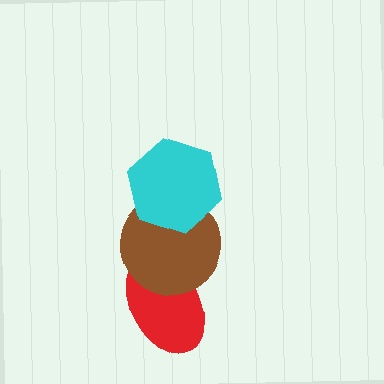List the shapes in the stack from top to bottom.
From top to bottom: the cyan hexagon, the brown circle, the red ellipse.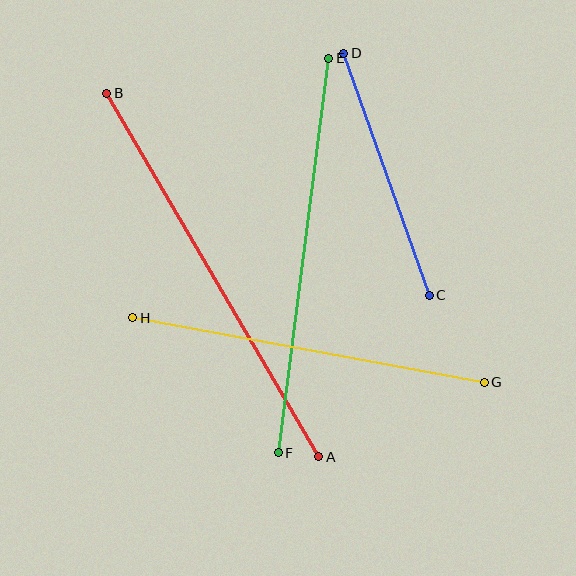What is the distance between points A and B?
The distance is approximately 421 pixels.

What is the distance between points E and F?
The distance is approximately 398 pixels.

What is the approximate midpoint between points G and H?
The midpoint is at approximately (308, 350) pixels.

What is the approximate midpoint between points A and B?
The midpoint is at approximately (213, 275) pixels.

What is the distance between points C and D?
The distance is approximately 256 pixels.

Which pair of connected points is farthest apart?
Points A and B are farthest apart.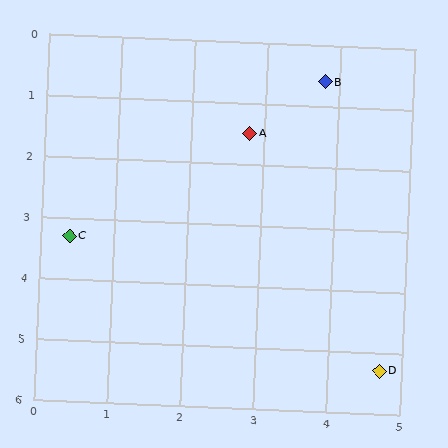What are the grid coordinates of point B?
Point B is at approximately (3.8, 0.6).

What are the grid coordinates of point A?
Point A is at approximately (2.8, 1.5).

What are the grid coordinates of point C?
Point C is at approximately (0.4, 3.3).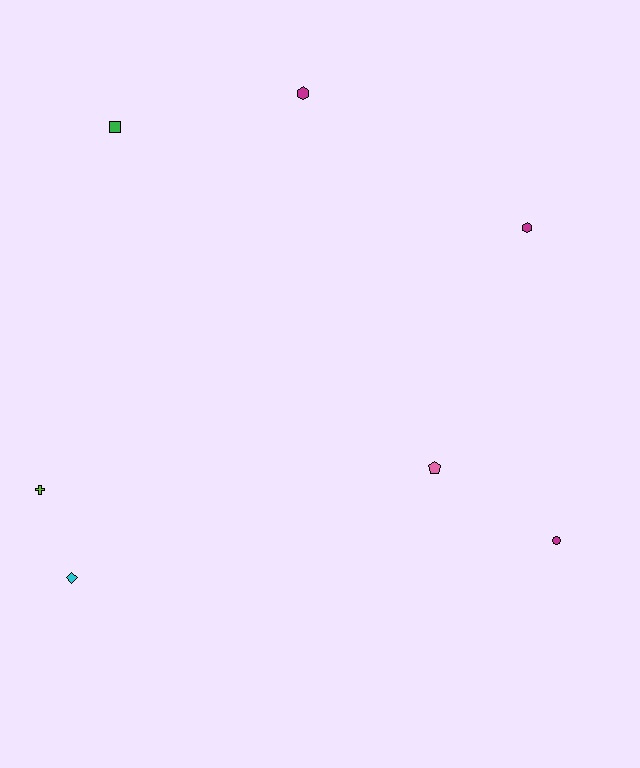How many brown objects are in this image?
There are no brown objects.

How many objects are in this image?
There are 7 objects.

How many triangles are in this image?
There are no triangles.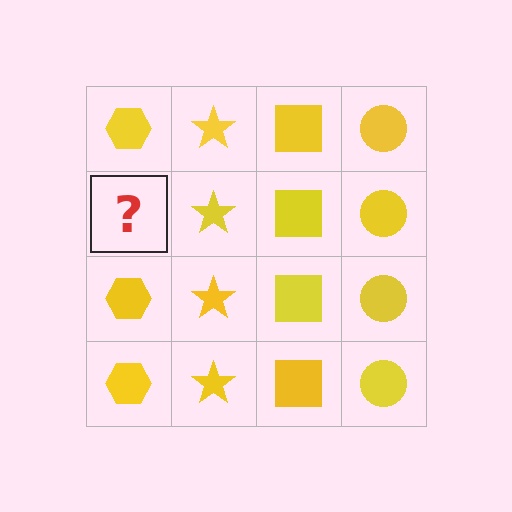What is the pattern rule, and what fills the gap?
The rule is that each column has a consistent shape. The gap should be filled with a yellow hexagon.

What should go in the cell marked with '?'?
The missing cell should contain a yellow hexagon.